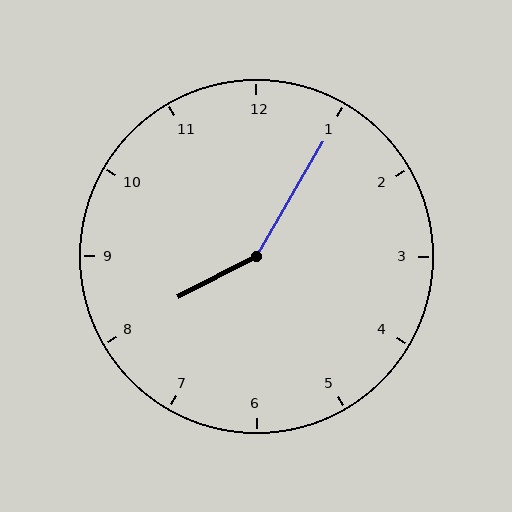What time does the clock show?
8:05.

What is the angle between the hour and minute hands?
Approximately 148 degrees.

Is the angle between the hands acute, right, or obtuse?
It is obtuse.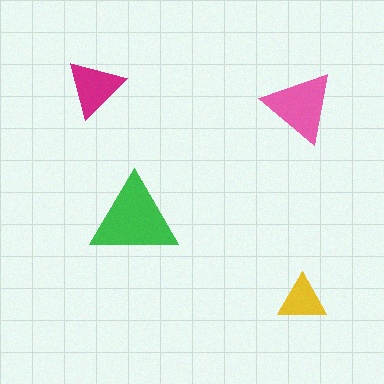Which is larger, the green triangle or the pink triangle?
The green one.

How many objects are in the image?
There are 4 objects in the image.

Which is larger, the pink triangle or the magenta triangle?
The pink one.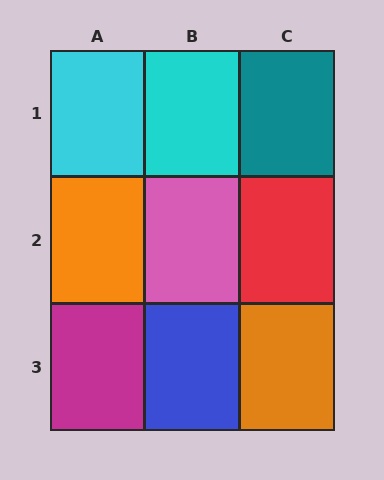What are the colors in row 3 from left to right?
Magenta, blue, orange.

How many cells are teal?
1 cell is teal.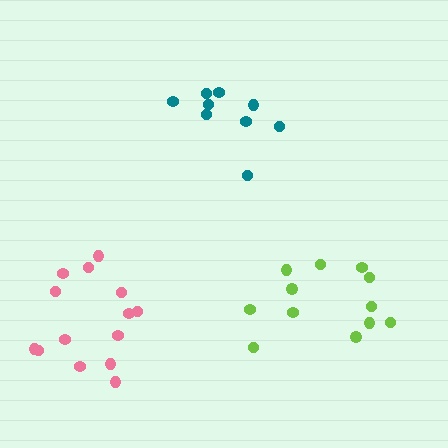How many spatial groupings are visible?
There are 3 spatial groupings.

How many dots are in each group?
Group 1: 14 dots, Group 2: 9 dots, Group 3: 12 dots (35 total).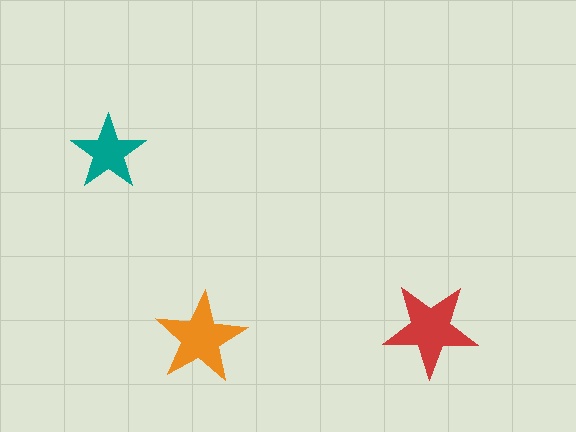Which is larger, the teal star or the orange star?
The orange one.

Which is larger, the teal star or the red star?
The red one.